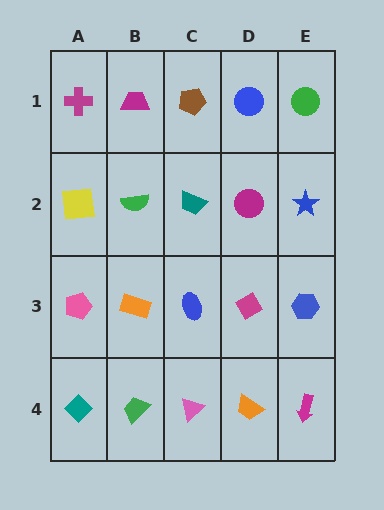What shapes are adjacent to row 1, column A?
A yellow square (row 2, column A), a magenta trapezoid (row 1, column B).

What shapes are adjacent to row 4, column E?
A blue hexagon (row 3, column E), an orange trapezoid (row 4, column D).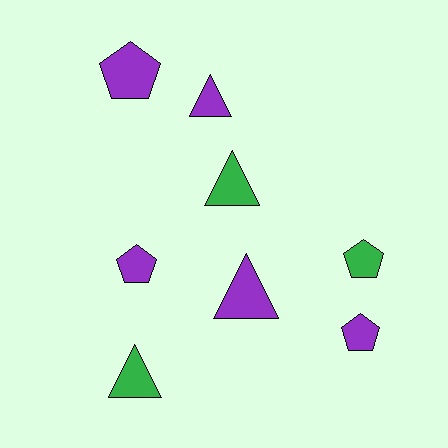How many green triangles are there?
There are 2 green triangles.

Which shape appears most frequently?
Triangle, with 4 objects.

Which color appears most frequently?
Purple, with 5 objects.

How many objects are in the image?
There are 8 objects.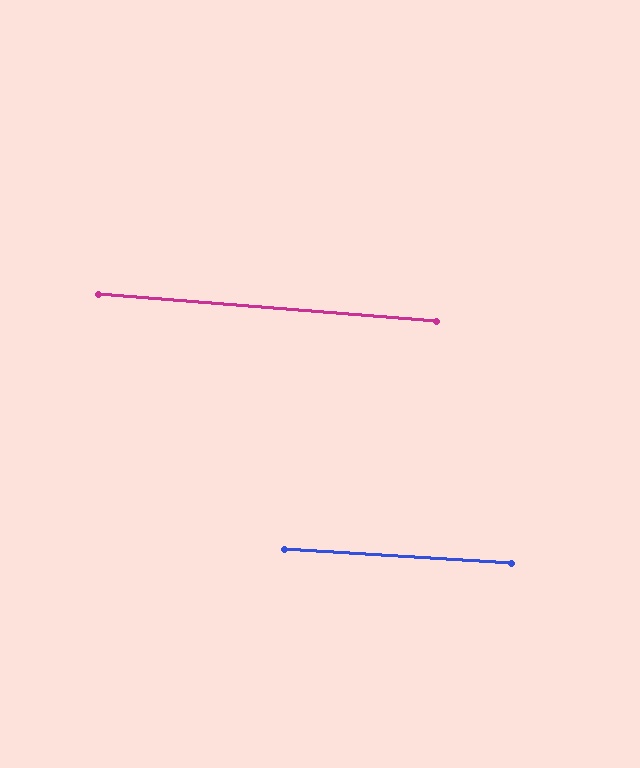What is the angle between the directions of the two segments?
Approximately 1 degree.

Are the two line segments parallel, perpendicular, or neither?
Parallel — their directions differ by only 1.1°.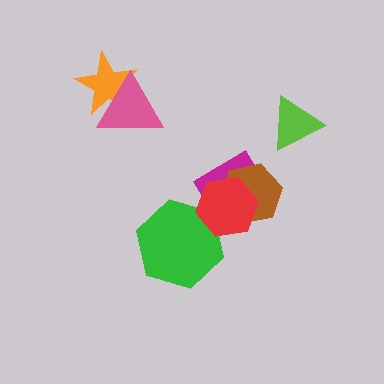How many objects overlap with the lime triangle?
0 objects overlap with the lime triangle.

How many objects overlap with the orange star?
1 object overlaps with the orange star.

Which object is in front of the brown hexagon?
The red hexagon is in front of the brown hexagon.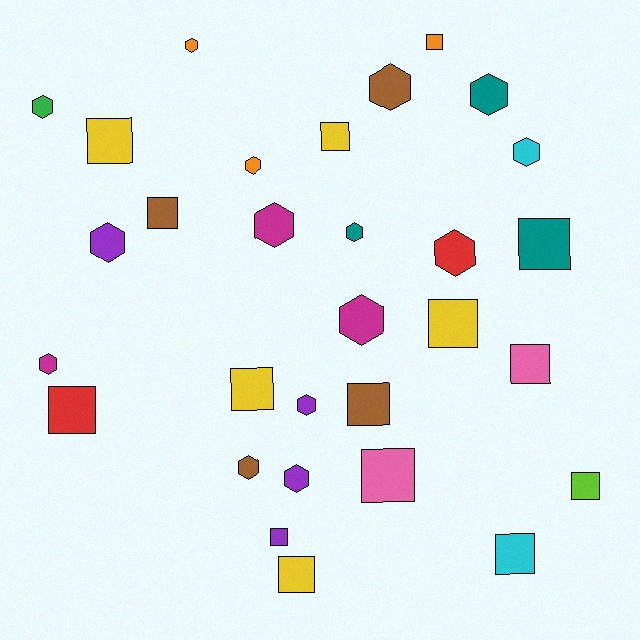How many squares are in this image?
There are 15 squares.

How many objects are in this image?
There are 30 objects.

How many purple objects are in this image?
There are 4 purple objects.